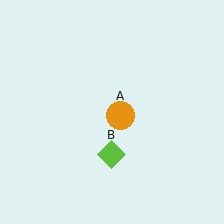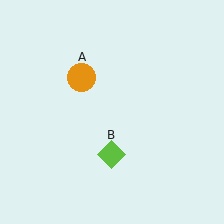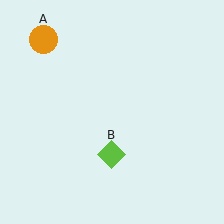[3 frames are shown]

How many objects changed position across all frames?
1 object changed position: orange circle (object A).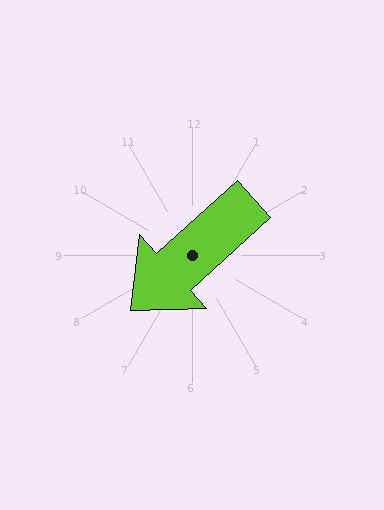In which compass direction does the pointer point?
Southwest.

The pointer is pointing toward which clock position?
Roughly 8 o'clock.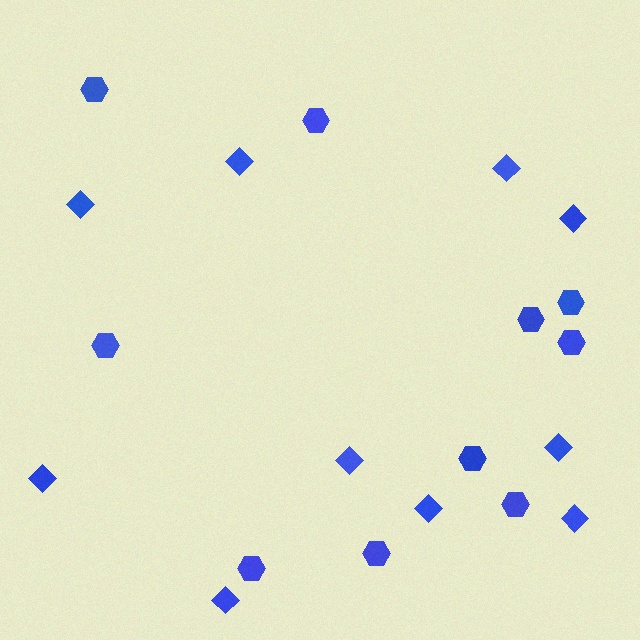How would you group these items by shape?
There are 2 groups: one group of diamonds (10) and one group of hexagons (10).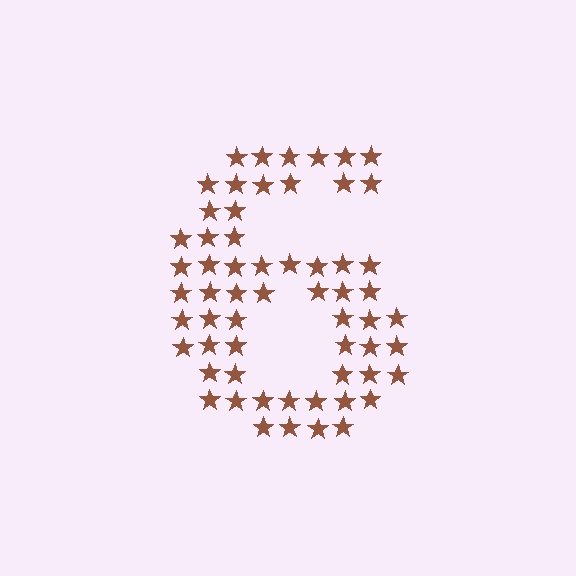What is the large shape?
The large shape is the digit 6.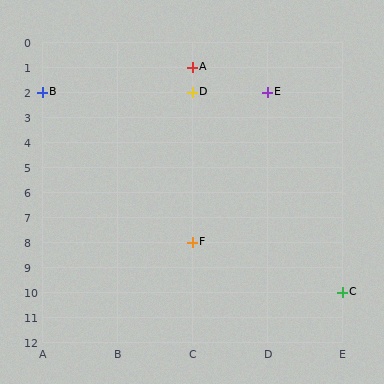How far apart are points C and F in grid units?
Points C and F are 2 columns and 2 rows apart (about 2.8 grid units diagonally).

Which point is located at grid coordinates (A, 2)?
Point B is at (A, 2).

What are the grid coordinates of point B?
Point B is at grid coordinates (A, 2).